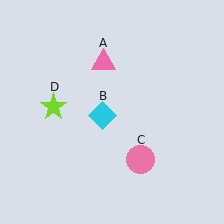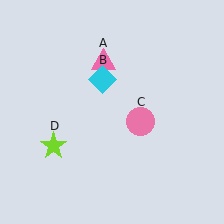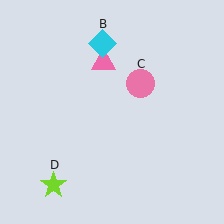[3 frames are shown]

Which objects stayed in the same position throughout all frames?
Pink triangle (object A) remained stationary.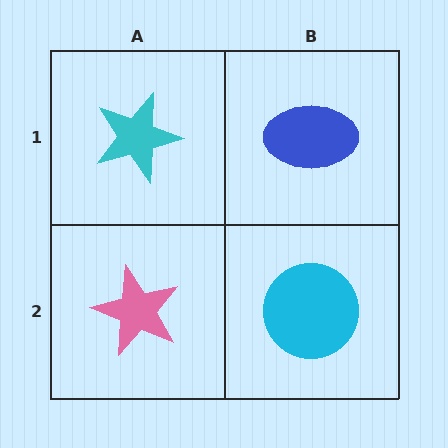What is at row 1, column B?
A blue ellipse.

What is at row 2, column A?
A pink star.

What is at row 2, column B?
A cyan circle.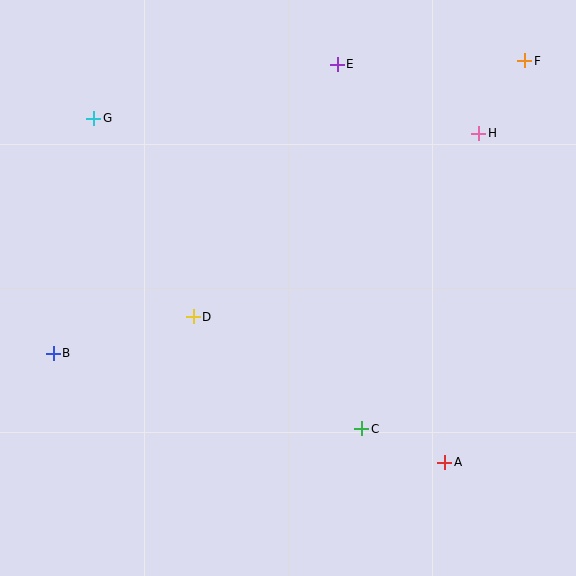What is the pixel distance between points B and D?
The distance between B and D is 144 pixels.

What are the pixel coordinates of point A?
Point A is at (445, 462).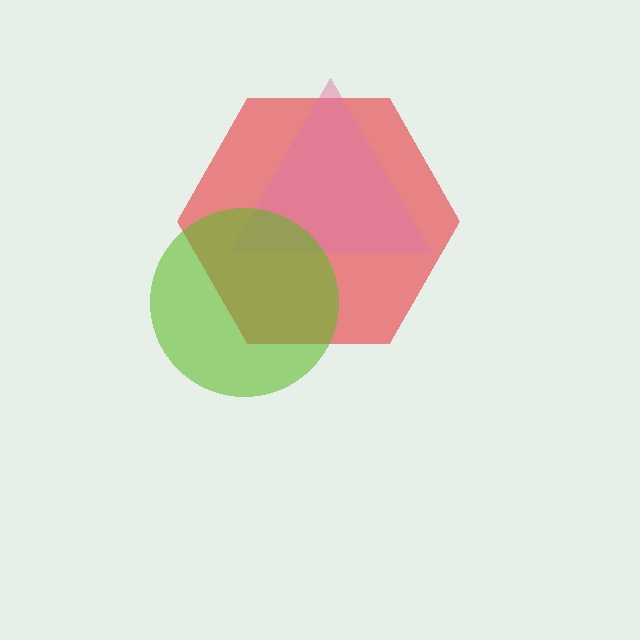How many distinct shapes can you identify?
There are 3 distinct shapes: a red hexagon, a pink triangle, a lime circle.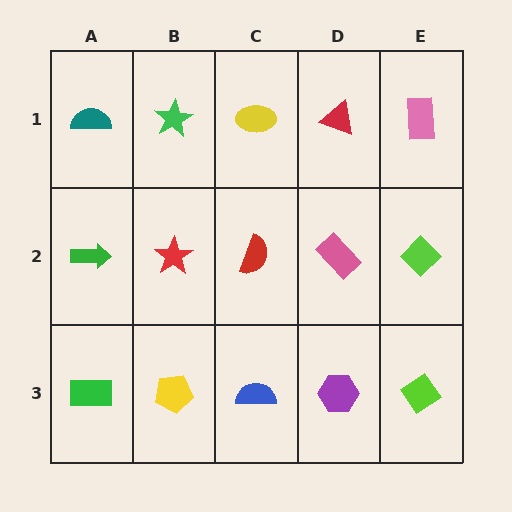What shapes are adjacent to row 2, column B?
A green star (row 1, column B), a yellow pentagon (row 3, column B), a green arrow (row 2, column A), a red semicircle (row 2, column C).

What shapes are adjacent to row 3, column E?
A lime diamond (row 2, column E), a purple hexagon (row 3, column D).